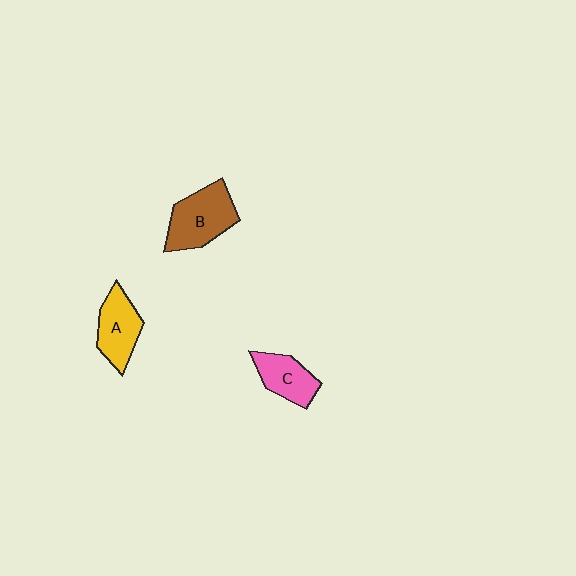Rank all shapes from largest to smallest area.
From largest to smallest: B (brown), A (yellow), C (pink).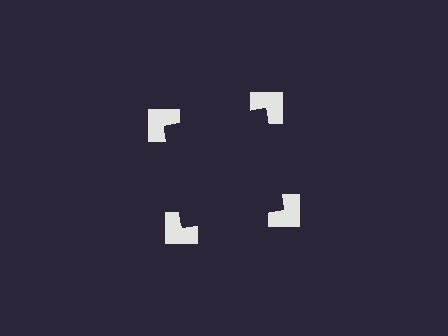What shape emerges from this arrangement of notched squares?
An illusory square — its edges are inferred from the aligned wedge cuts in the notched squares, not physically drawn.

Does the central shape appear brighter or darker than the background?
It typically appears slightly darker than the background, even though no actual brightness change is drawn.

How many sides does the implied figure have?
4 sides.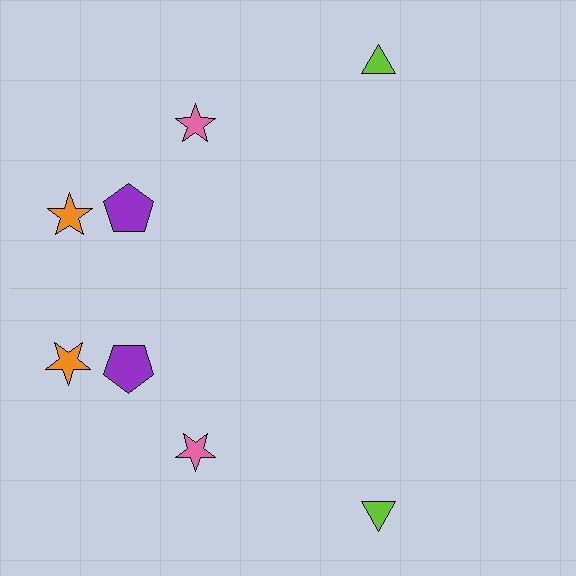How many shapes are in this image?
There are 8 shapes in this image.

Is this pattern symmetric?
Yes, this pattern has bilateral (reflection) symmetry.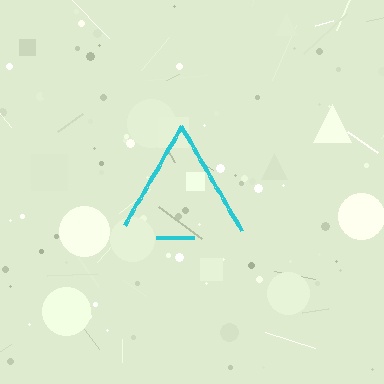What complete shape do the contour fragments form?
The contour fragments form a triangle.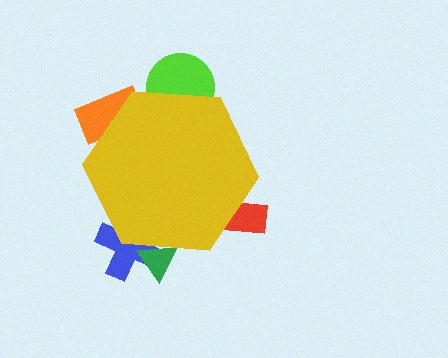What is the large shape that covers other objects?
A yellow hexagon.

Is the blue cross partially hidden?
Yes, the blue cross is partially hidden behind the yellow hexagon.